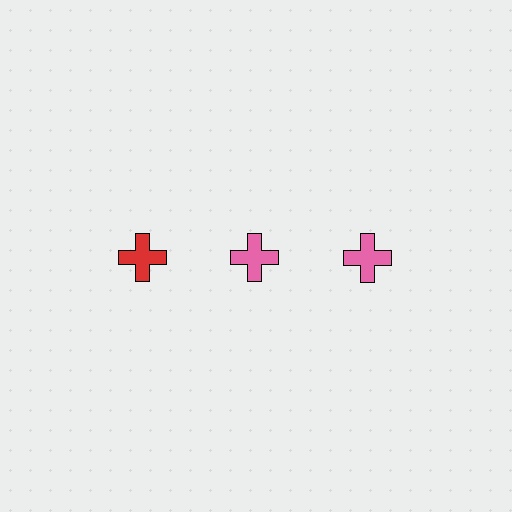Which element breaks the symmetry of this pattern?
The red cross in the top row, leftmost column breaks the symmetry. All other shapes are pink crosses.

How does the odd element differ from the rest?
It has a different color: red instead of pink.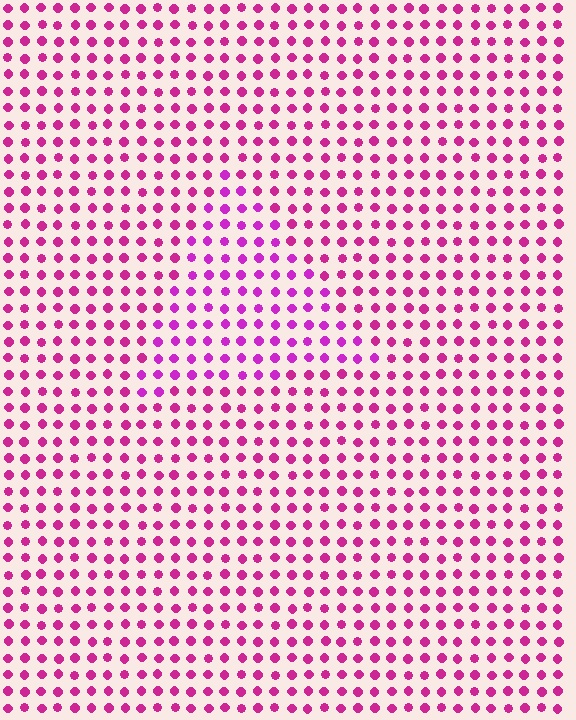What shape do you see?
I see a triangle.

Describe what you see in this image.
The image is filled with small magenta elements in a uniform arrangement. A triangle-shaped region is visible where the elements are tinted to a slightly different hue, forming a subtle color boundary.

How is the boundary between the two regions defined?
The boundary is defined purely by a slight shift in hue (about 21 degrees). Spacing, size, and orientation are identical on both sides.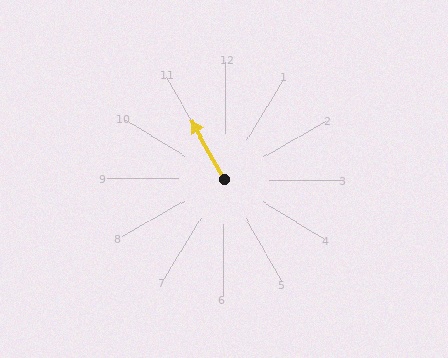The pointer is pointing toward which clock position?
Roughly 11 o'clock.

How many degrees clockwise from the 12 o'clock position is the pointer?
Approximately 330 degrees.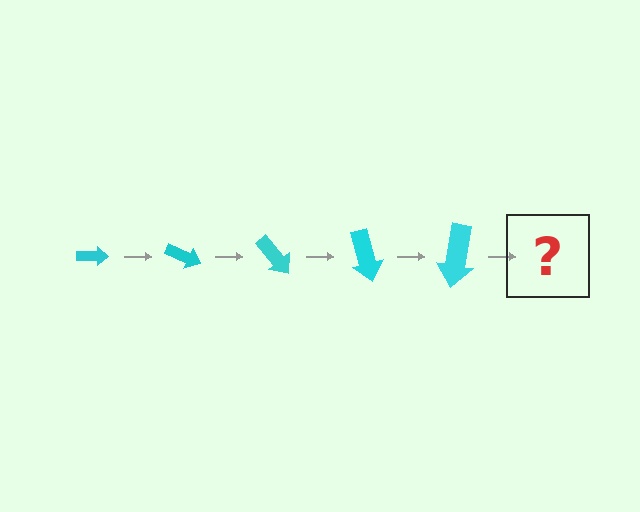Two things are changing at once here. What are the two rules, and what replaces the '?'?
The two rules are that the arrow grows larger each step and it rotates 25 degrees each step. The '?' should be an arrow, larger than the previous one and rotated 125 degrees from the start.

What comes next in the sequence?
The next element should be an arrow, larger than the previous one and rotated 125 degrees from the start.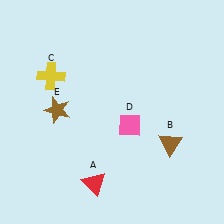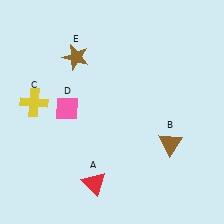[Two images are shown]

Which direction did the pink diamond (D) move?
The pink diamond (D) moved left.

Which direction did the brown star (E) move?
The brown star (E) moved up.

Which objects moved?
The objects that moved are: the yellow cross (C), the pink diamond (D), the brown star (E).